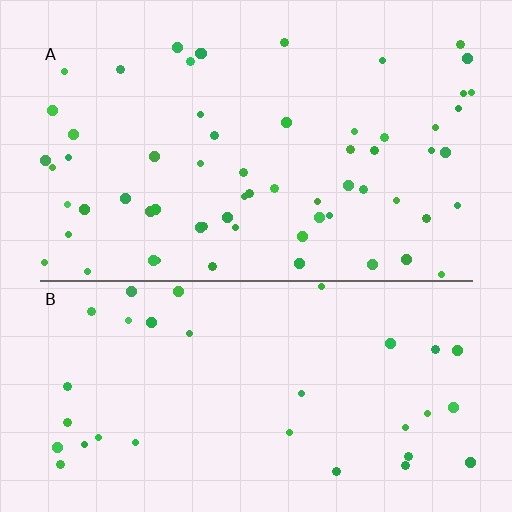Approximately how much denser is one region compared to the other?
Approximately 1.9× — region A over region B.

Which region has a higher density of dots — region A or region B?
A (the top).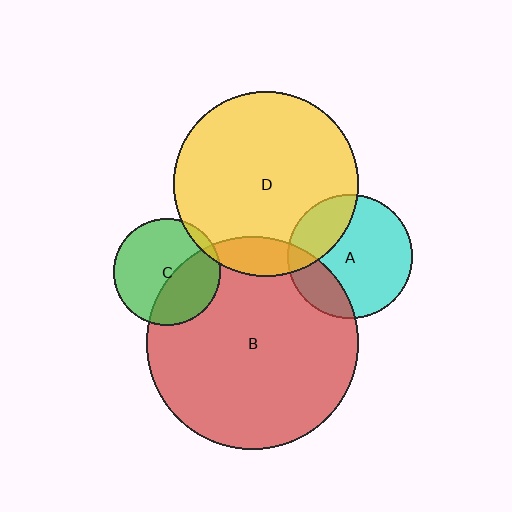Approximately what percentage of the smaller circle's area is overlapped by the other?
Approximately 10%.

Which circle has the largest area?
Circle B (red).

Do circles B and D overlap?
Yes.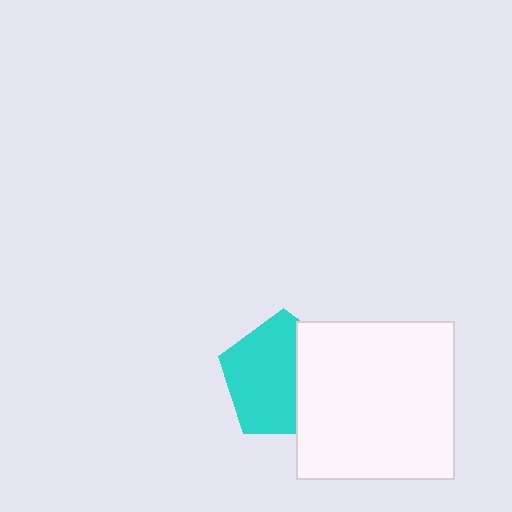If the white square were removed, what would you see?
You would see the complete cyan pentagon.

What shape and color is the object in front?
The object in front is a white square.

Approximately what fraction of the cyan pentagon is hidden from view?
Roughly 37% of the cyan pentagon is hidden behind the white square.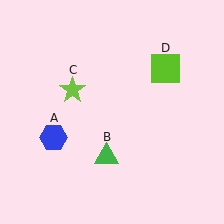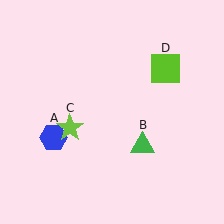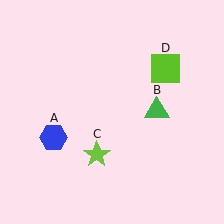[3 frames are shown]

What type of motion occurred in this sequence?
The green triangle (object B), lime star (object C) rotated counterclockwise around the center of the scene.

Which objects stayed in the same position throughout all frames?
Blue hexagon (object A) and lime square (object D) remained stationary.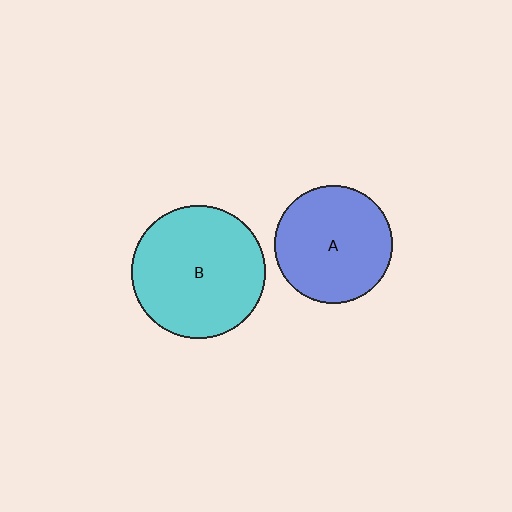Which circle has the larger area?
Circle B (cyan).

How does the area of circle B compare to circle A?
Approximately 1.3 times.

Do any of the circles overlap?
No, none of the circles overlap.